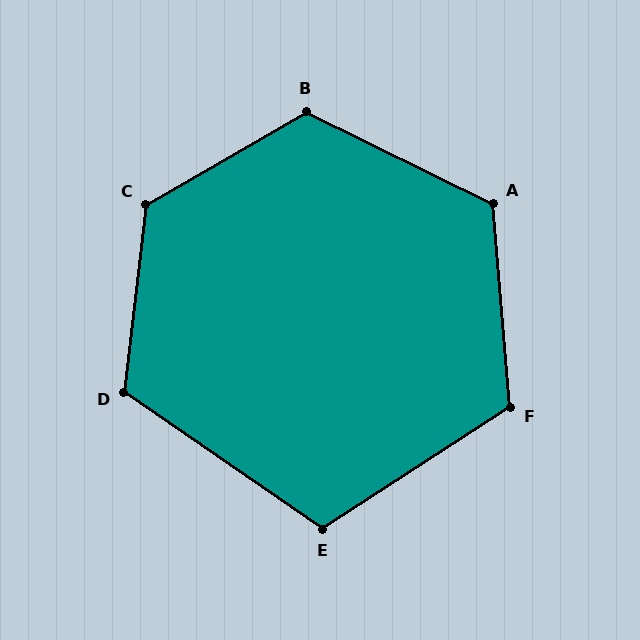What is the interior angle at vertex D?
Approximately 118 degrees (obtuse).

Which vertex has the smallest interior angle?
E, at approximately 112 degrees.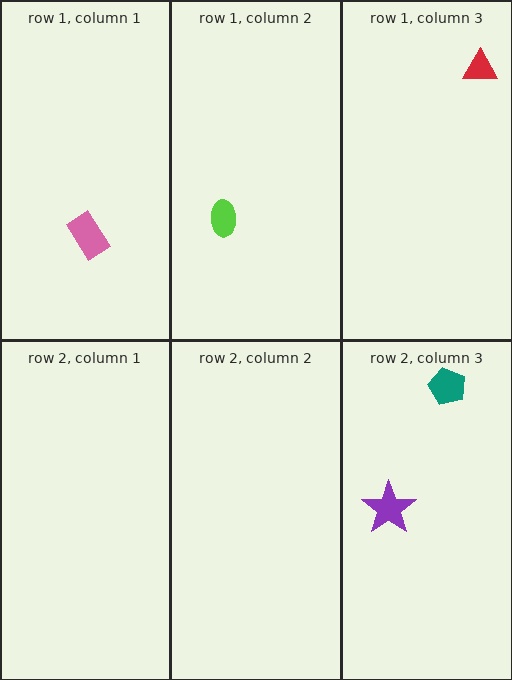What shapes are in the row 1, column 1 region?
The pink rectangle.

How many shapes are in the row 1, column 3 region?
1.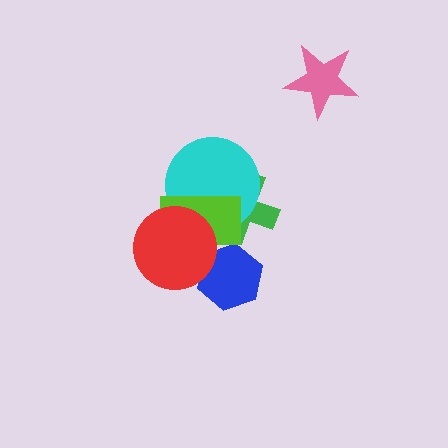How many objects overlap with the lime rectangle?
4 objects overlap with the lime rectangle.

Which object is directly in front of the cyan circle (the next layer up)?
The lime rectangle is directly in front of the cyan circle.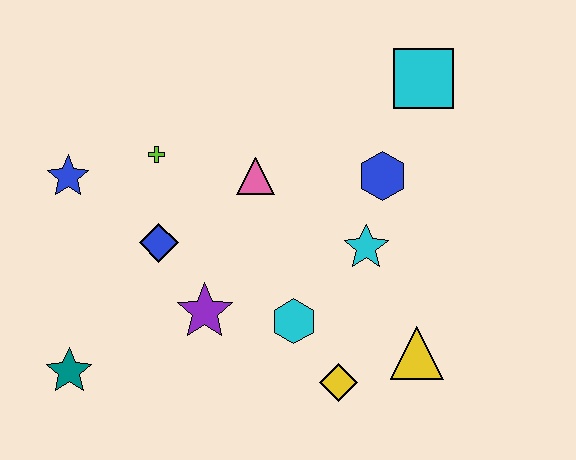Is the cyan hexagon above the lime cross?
No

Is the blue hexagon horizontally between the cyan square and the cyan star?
Yes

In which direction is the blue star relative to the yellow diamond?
The blue star is to the left of the yellow diamond.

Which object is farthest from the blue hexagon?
The teal star is farthest from the blue hexagon.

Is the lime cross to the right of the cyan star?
No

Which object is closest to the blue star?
The lime cross is closest to the blue star.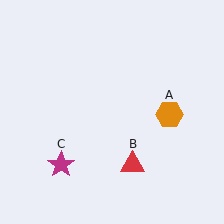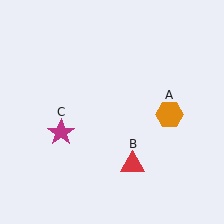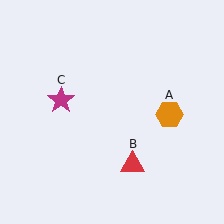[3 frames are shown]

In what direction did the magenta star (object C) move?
The magenta star (object C) moved up.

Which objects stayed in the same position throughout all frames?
Orange hexagon (object A) and red triangle (object B) remained stationary.